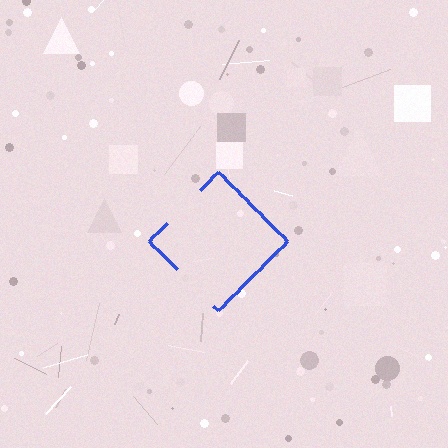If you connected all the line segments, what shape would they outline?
They would outline a diamond.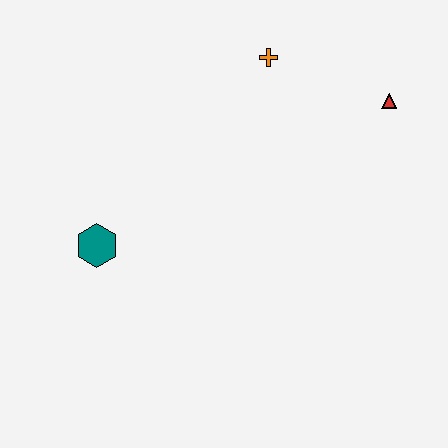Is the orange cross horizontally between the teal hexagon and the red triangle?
Yes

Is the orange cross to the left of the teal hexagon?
No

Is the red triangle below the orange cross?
Yes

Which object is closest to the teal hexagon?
The orange cross is closest to the teal hexagon.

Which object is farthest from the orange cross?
The teal hexagon is farthest from the orange cross.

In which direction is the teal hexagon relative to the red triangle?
The teal hexagon is to the left of the red triangle.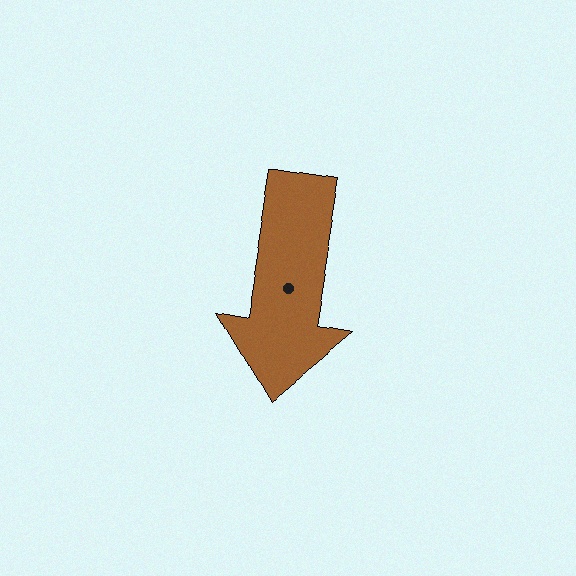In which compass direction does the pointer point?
South.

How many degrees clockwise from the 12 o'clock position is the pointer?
Approximately 190 degrees.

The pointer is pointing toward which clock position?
Roughly 6 o'clock.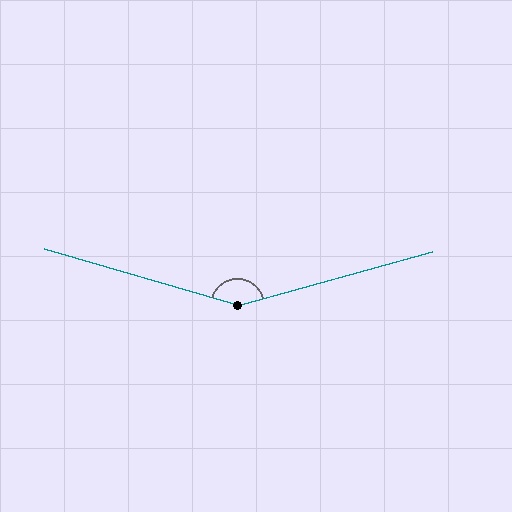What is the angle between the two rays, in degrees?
Approximately 148 degrees.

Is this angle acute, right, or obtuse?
It is obtuse.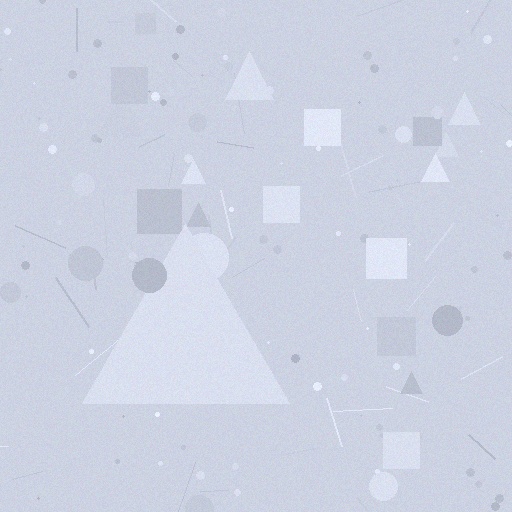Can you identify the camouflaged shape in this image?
The camouflaged shape is a triangle.